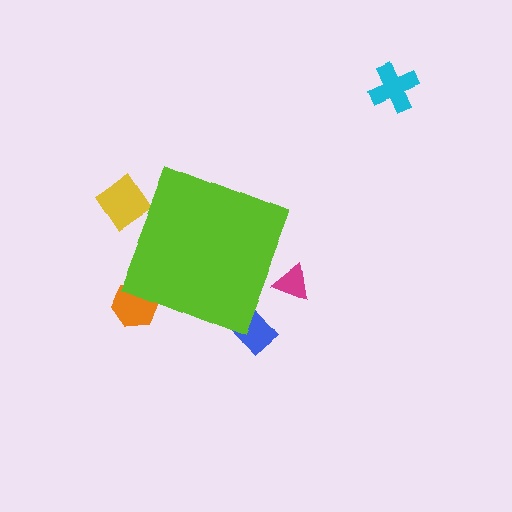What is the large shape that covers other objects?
A lime diamond.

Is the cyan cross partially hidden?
No, the cyan cross is fully visible.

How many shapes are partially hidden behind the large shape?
4 shapes are partially hidden.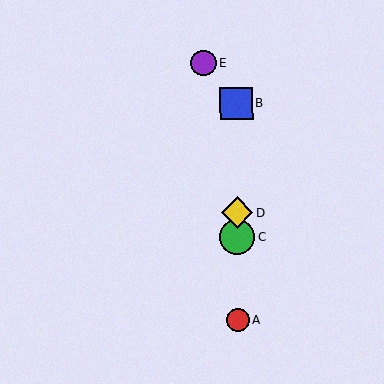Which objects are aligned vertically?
Objects A, B, C, D are aligned vertically.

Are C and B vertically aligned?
Yes, both are at x≈237.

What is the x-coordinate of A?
Object A is at x≈238.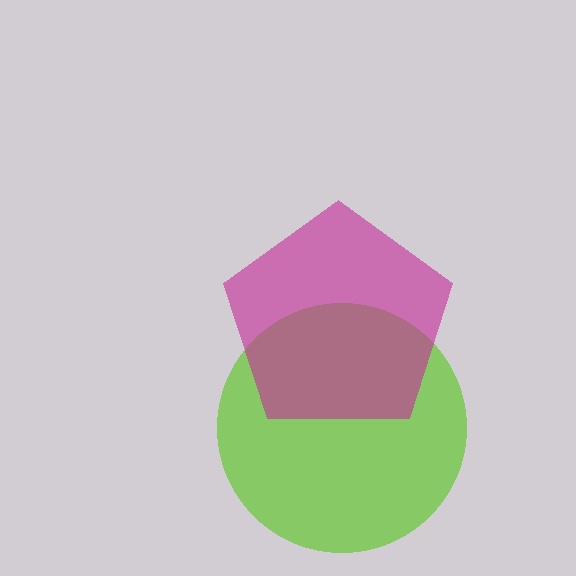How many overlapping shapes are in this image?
There are 2 overlapping shapes in the image.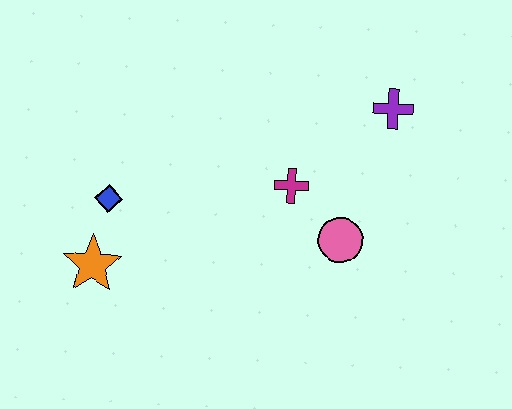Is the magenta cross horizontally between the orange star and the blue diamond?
No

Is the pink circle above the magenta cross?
No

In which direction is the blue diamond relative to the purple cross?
The blue diamond is to the left of the purple cross.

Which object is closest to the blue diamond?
The orange star is closest to the blue diamond.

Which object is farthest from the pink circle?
The orange star is farthest from the pink circle.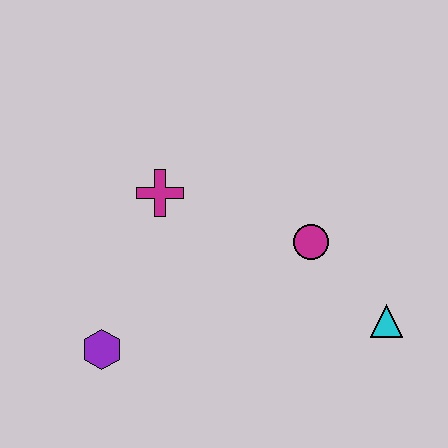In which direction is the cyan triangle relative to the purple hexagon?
The cyan triangle is to the right of the purple hexagon.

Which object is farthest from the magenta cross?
The cyan triangle is farthest from the magenta cross.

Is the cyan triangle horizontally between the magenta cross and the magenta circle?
No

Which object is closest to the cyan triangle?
The magenta circle is closest to the cyan triangle.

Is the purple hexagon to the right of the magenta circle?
No